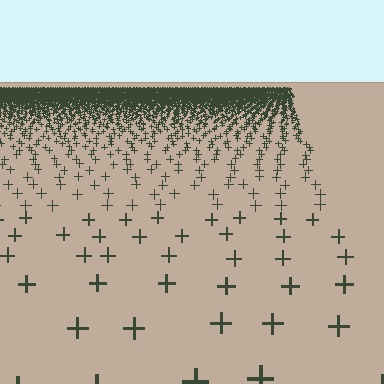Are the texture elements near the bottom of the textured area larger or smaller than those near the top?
Larger. Near the bottom, elements are closer to the viewer and appear at a bigger on-screen size.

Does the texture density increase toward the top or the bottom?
Density increases toward the top.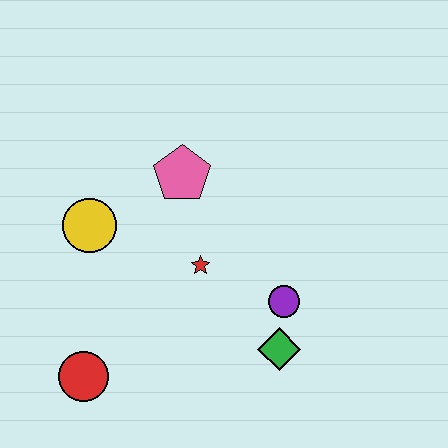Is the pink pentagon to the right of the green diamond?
No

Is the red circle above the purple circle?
No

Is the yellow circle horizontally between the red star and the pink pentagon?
No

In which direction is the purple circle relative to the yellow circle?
The purple circle is to the right of the yellow circle.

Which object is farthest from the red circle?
The pink pentagon is farthest from the red circle.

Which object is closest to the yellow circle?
The pink pentagon is closest to the yellow circle.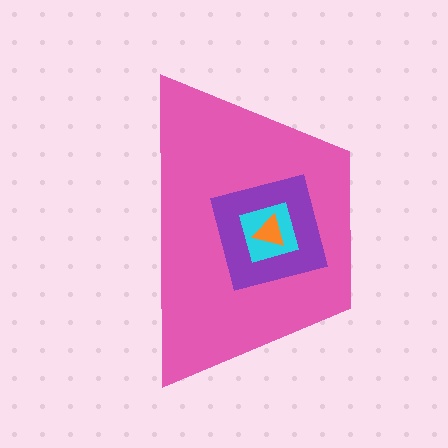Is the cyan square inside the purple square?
Yes.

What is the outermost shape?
The pink trapezoid.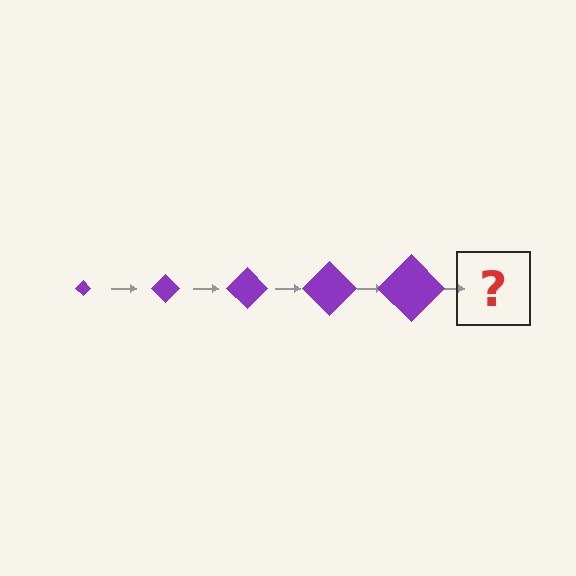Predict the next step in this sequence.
The next step is a purple diamond, larger than the previous one.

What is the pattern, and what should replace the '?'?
The pattern is that the diamond gets progressively larger each step. The '?' should be a purple diamond, larger than the previous one.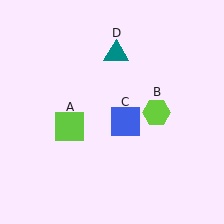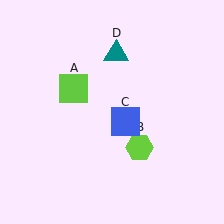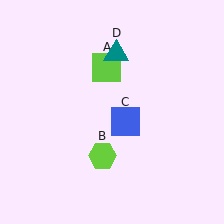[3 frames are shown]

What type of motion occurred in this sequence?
The lime square (object A), lime hexagon (object B) rotated clockwise around the center of the scene.